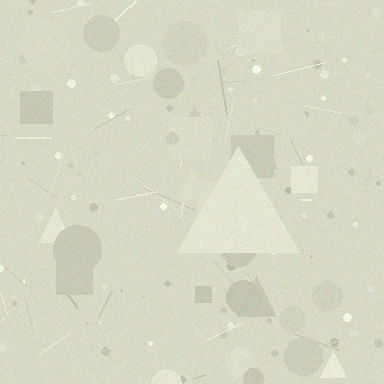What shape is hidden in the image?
A triangle is hidden in the image.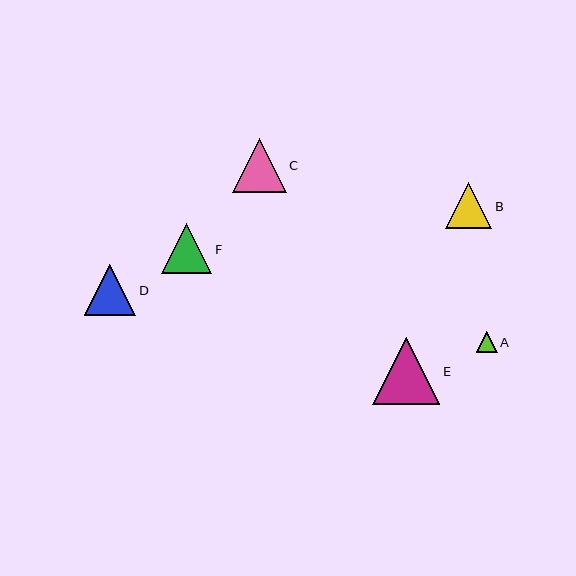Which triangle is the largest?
Triangle E is the largest with a size of approximately 68 pixels.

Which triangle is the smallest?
Triangle A is the smallest with a size of approximately 21 pixels.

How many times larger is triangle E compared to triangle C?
Triangle E is approximately 1.2 times the size of triangle C.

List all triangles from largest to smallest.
From largest to smallest: E, C, D, F, B, A.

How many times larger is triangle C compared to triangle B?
Triangle C is approximately 1.2 times the size of triangle B.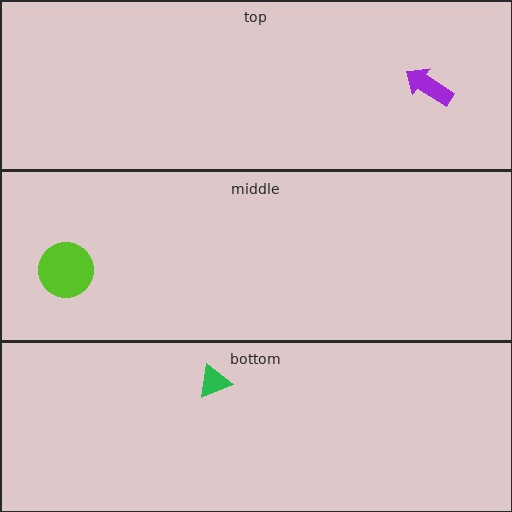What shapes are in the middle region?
The lime circle.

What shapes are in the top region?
The purple arrow.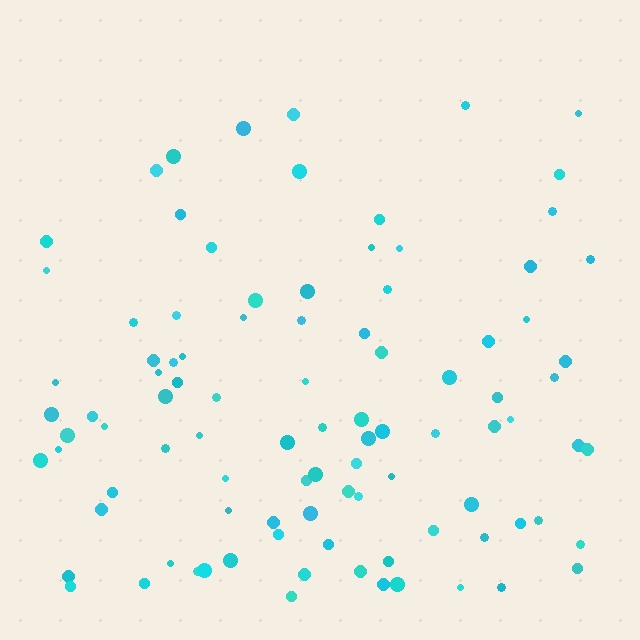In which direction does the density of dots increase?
From top to bottom, with the bottom side densest.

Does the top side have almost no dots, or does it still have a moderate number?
Still a moderate number, just noticeably fewer than the bottom.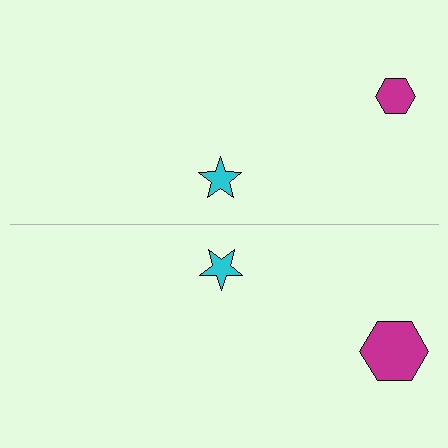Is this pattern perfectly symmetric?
No, the pattern is not perfectly symmetric. The magenta hexagon on the bottom side has a different size than its mirror counterpart.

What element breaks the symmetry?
The magenta hexagon on the bottom side has a different size than its mirror counterpart.